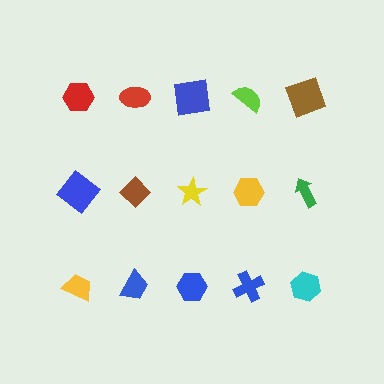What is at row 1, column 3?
A blue square.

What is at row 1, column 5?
A brown square.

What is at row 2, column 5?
A green arrow.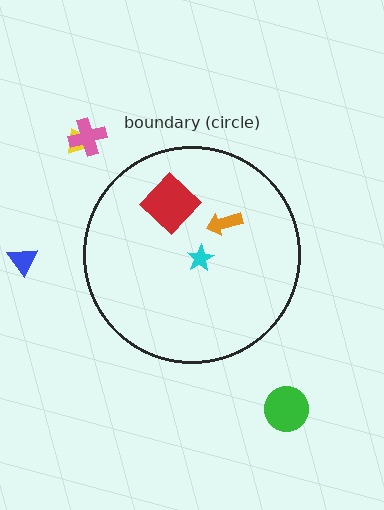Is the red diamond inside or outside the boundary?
Inside.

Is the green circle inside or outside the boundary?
Outside.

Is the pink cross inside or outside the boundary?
Outside.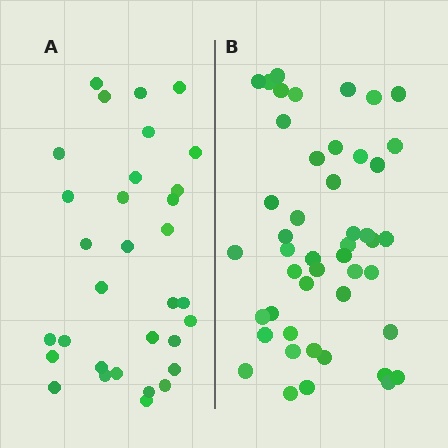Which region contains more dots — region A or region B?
Region B (the right region) has more dots.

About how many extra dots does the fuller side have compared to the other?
Region B has approximately 15 more dots than region A.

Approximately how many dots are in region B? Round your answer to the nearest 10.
About 50 dots. (The exact count is 47, which rounds to 50.)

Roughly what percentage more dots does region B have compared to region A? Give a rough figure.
About 45% more.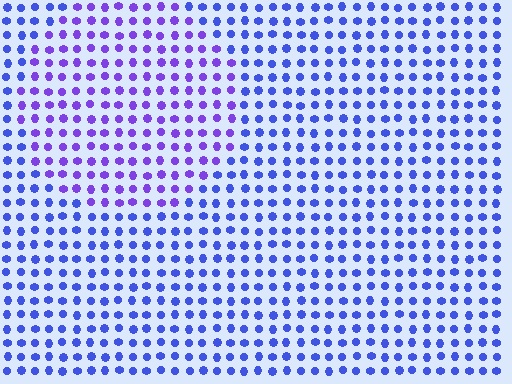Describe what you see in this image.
The image is filled with small blue elements in a uniform arrangement. A circle-shaped region is visible where the elements are tinted to a slightly different hue, forming a subtle color boundary.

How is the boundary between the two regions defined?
The boundary is defined purely by a slight shift in hue (about 32 degrees). Spacing, size, and orientation are identical on both sides.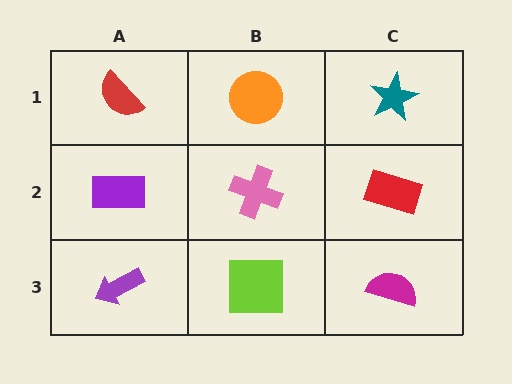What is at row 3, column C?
A magenta semicircle.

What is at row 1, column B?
An orange circle.